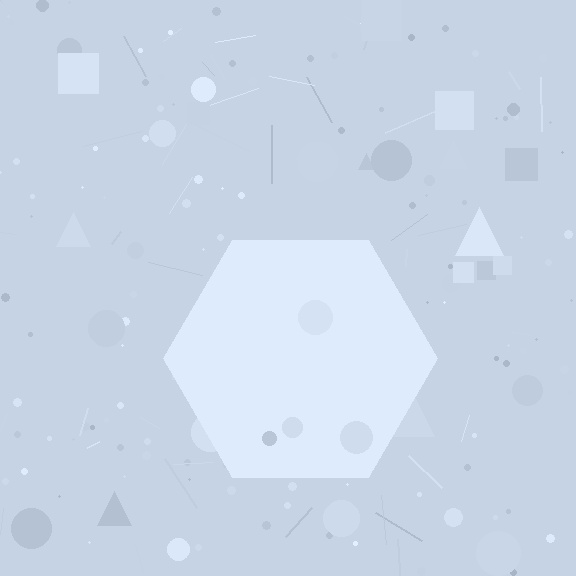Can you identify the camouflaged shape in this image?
The camouflaged shape is a hexagon.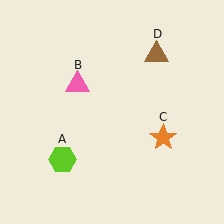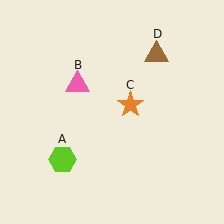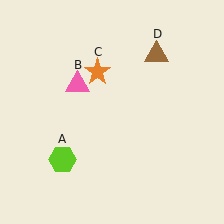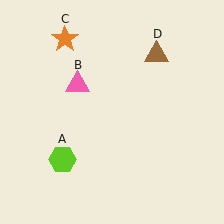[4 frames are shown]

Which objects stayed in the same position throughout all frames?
Lime hexagon (object A) and pink triangle (object B) and brown triangle (object D) remained stationary.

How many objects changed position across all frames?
1 object changed position: orange star (object C).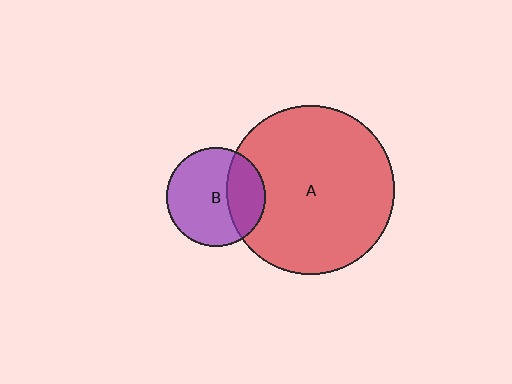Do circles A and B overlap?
Yes.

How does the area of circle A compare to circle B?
Approximately 2.9 times.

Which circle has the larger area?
Circle A (red).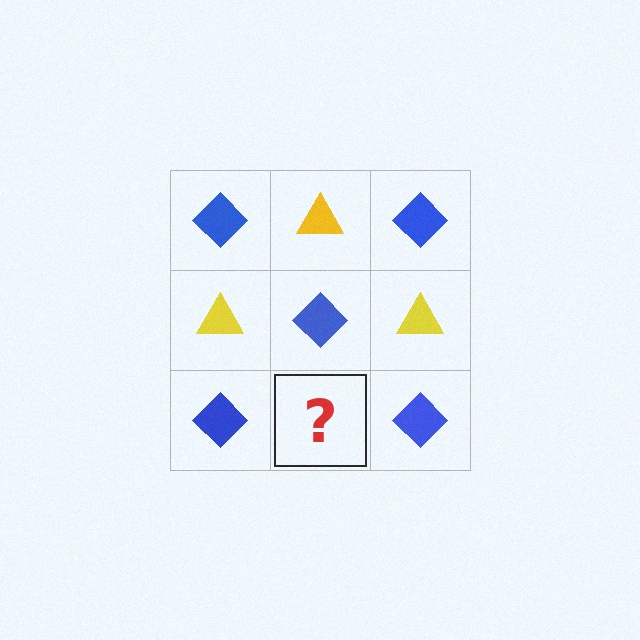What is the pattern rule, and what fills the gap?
The rule is that it alternates blue diamond and yellow triangle in a checkerboard pattern. The gap should be filled with a yellow triangle.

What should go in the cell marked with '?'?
The missing cell should contain a yellow triangle.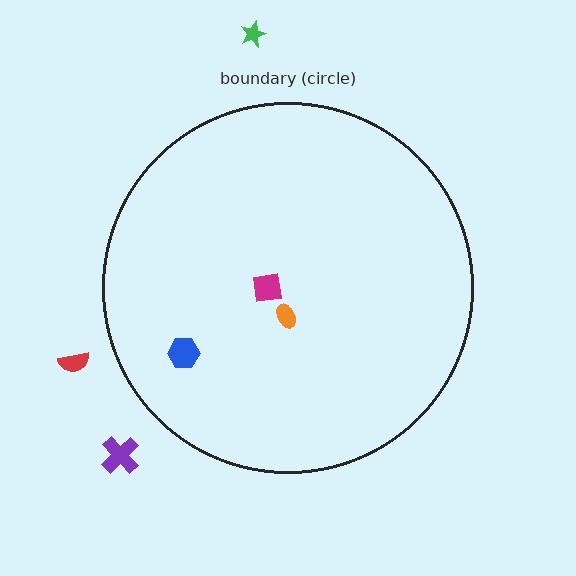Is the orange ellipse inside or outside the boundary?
Inside.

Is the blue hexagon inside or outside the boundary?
Inside.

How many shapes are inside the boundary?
3 inside, 3 outside.